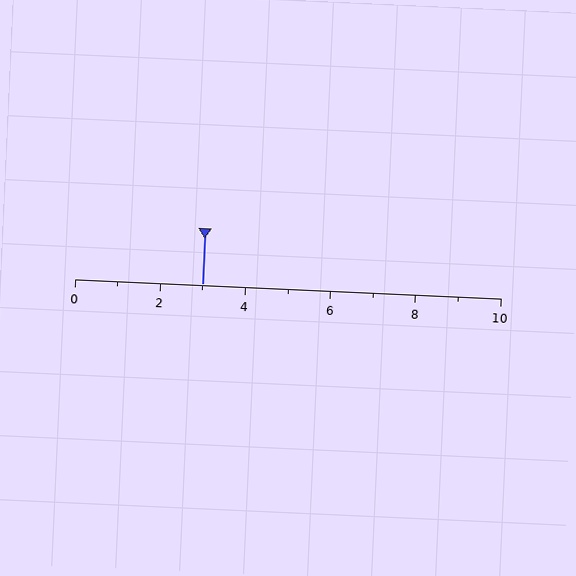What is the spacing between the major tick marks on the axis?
The major ticks are spaced 2 apart.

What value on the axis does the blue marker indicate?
The marker indicates approximately 3.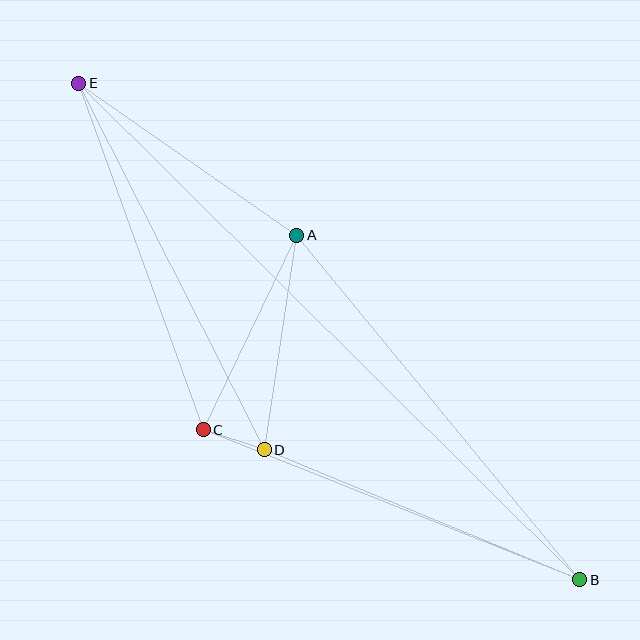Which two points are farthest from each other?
Points B and E are farthest from each other.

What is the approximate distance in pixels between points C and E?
The distance between C and E is approximately 368 pixels.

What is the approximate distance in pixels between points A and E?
The distance between A and E is approximately 266 pixels.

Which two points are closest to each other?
Points C and D are closest to each other.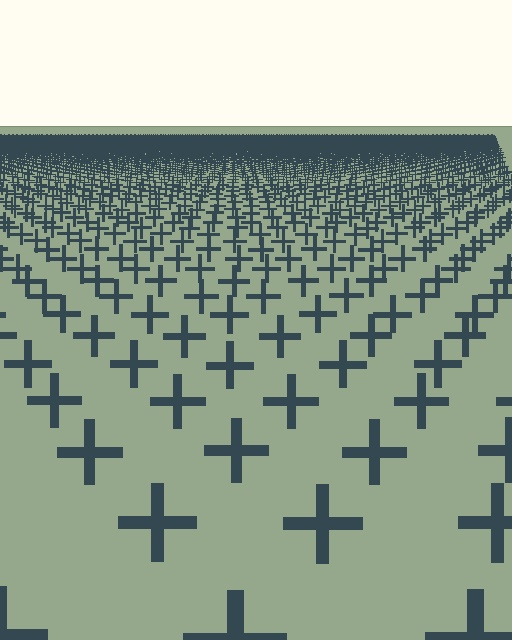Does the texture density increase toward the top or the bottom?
Density increases toward the top.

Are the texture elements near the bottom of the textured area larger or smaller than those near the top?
Larger. Near the bottom, elements are closer to the viewer and appear at a bigger on-screen size.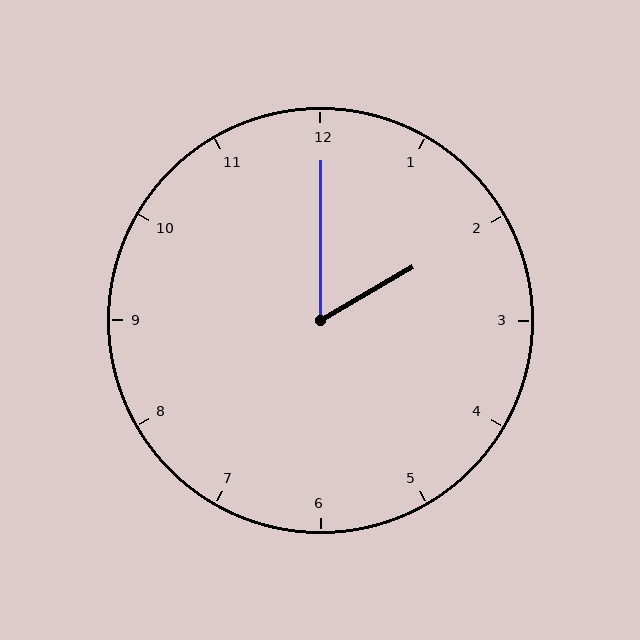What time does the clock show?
2:00.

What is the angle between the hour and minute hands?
Approximately 60 degrees.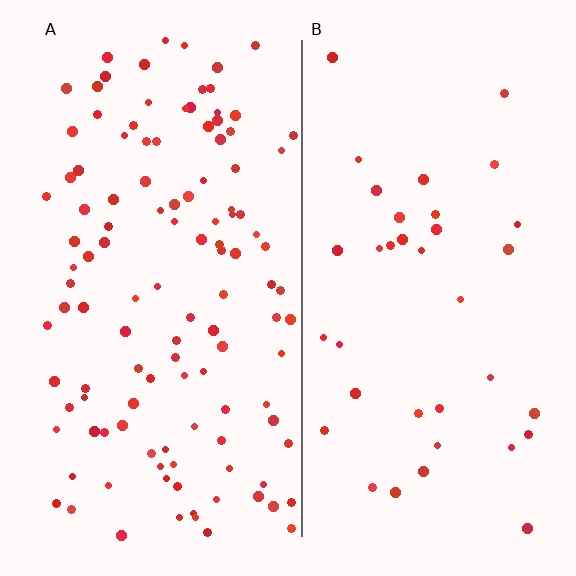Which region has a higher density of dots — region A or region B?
A (the left).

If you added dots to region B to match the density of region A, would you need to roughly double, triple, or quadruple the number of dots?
Approximately triple.